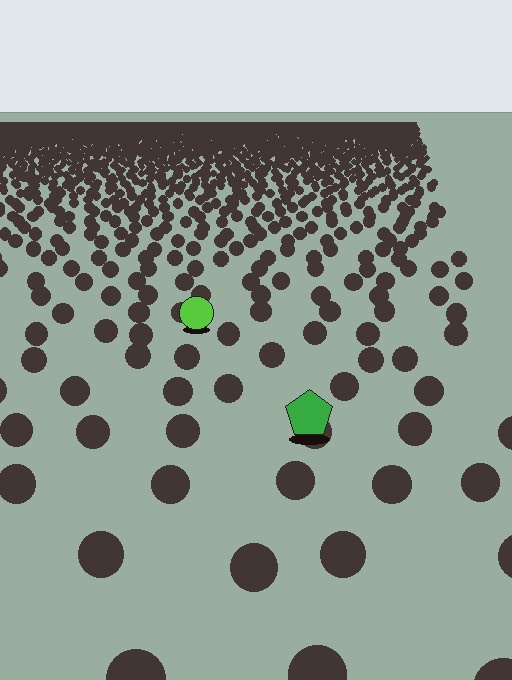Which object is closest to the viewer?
The green pentagon is closest. The texture marks near it are larger and more spread out.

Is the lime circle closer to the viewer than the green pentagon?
No. The green pentagon is closer — you can tell from the texture gradient: the ground texture is coarser near it.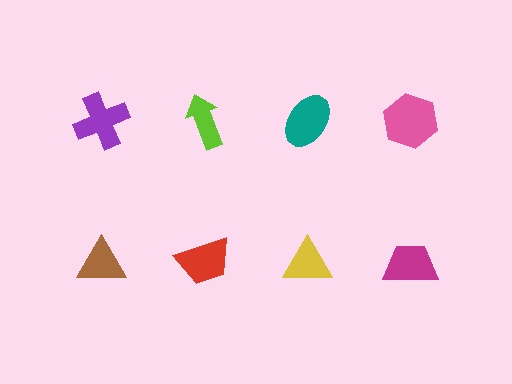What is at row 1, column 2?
A lime arrow.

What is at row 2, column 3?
A yellow triangle.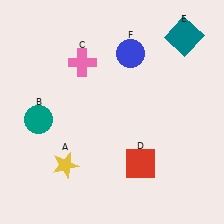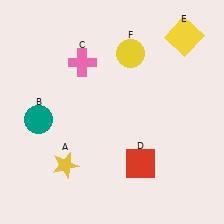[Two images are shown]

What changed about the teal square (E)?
In Image 1, E is teal. In Image 2, it changed to yellow.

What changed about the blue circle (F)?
In Image 1, F is blue. In Image 2, it changed to yellow.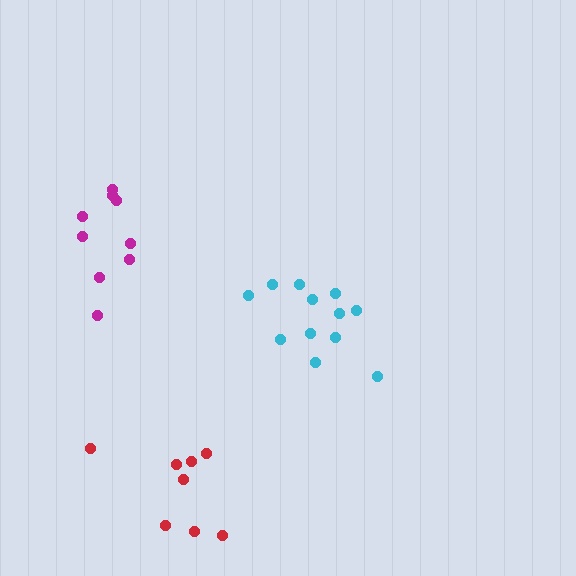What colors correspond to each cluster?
The clusters are colored: magenta, cyan, red.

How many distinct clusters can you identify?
There are 3 distinct clusters.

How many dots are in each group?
Group 1: 9 dots, Group 2: 12 dots, Group 3: 8 dots (29 total).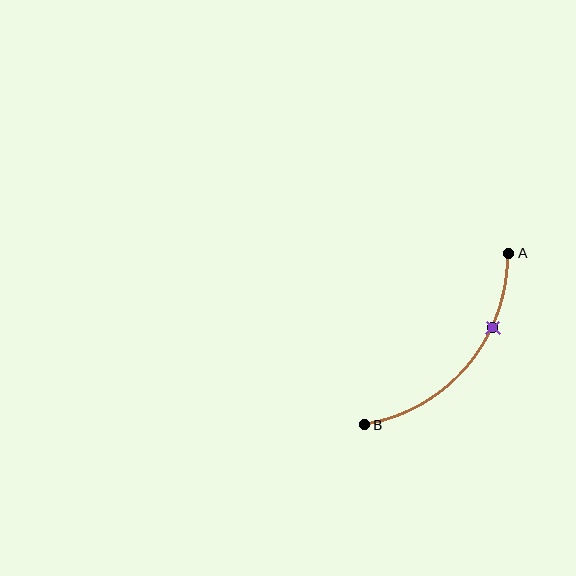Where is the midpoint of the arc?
The arc midpoint is the point on the curve farthest from the straight line joining A and B. It sits below and to the right of that line.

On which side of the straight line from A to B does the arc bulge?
The arc bulges below and to the right of the straight line connecting A and B.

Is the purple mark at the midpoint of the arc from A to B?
No. The purple mark lies on the arc but is closer to endpoint A. The arc midpoint would be at the point on the curve equidistant along the arc from both A and B.